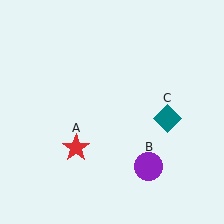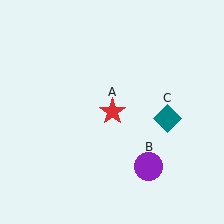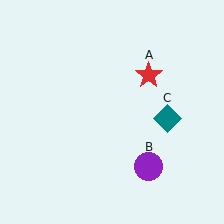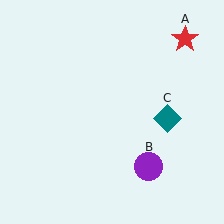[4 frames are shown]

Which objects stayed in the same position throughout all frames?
Purple circle (object B) and teal diamond (object C) remained stationary.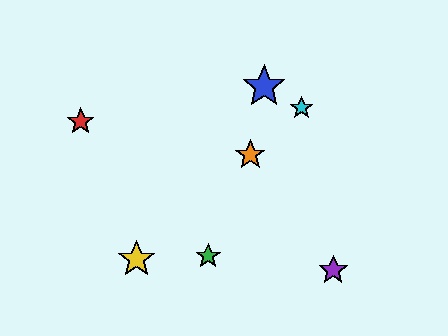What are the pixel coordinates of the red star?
The red star is at (81, 121).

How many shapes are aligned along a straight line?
3 shapes (the yellow star, the orange star, the cyan star) are aligned along a straight line.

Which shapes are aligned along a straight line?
The yellow star, the orange star, the cyan star are aligned along a straight line.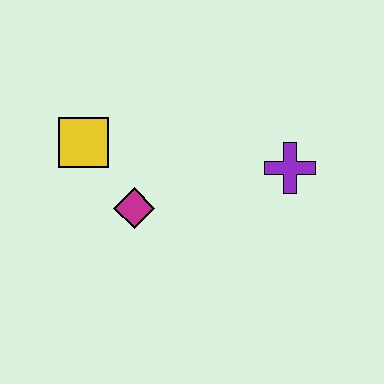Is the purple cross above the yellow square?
No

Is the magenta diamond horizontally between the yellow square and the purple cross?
Yes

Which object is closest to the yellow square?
The magenta diamond is closest to the yellow square.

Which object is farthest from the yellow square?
The purple cross is farthest from the yellow square.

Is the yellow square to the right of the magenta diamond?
No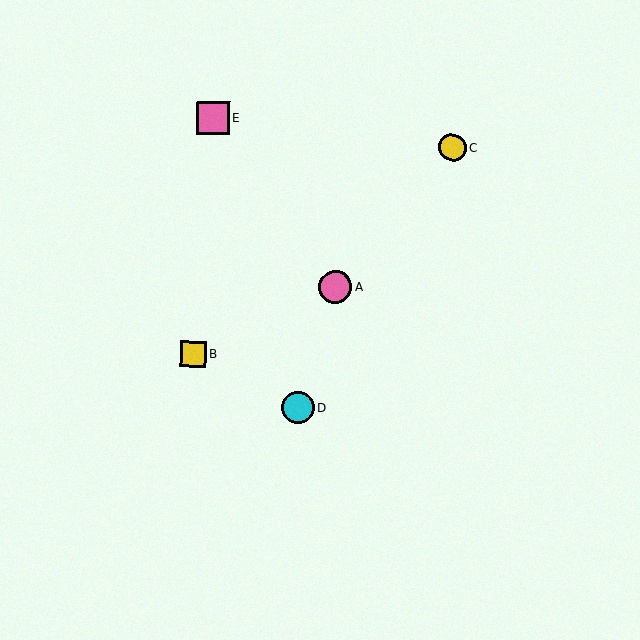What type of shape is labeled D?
Shape D is a cyan circle.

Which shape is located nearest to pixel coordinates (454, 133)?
The yellow circle (labeled C) at (453, 148) is nearest to that location.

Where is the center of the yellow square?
The center of the yellow square is at (193, 354).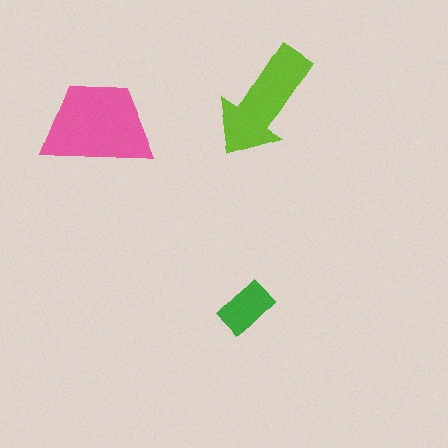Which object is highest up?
The lime arrow is topmost.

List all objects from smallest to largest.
The green rectangle, the lime arrow, the pink trapezoid.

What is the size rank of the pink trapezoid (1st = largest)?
1st.